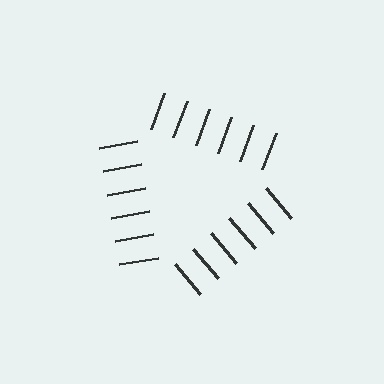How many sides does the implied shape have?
3 sides — the line-ends trace a triangle.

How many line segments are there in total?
18 — 6 along each of the 3 edges.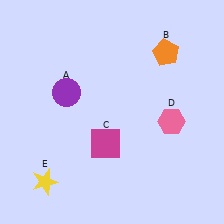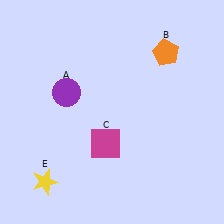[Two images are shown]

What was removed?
The pink hexagon (D) was removed in Image 2.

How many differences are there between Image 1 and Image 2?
There is 1 difference between the two images.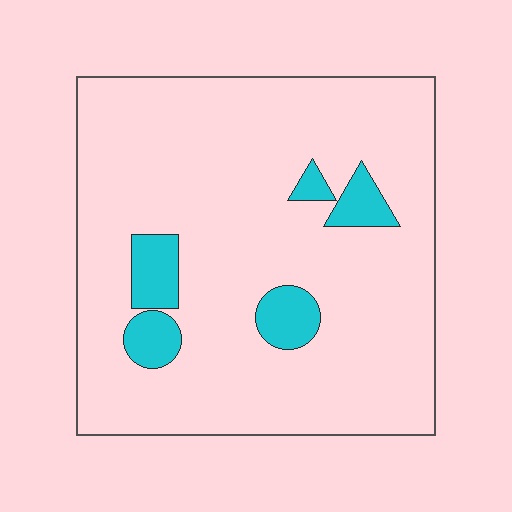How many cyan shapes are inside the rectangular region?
5.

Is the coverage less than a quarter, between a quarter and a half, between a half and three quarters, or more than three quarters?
Less than a quarter.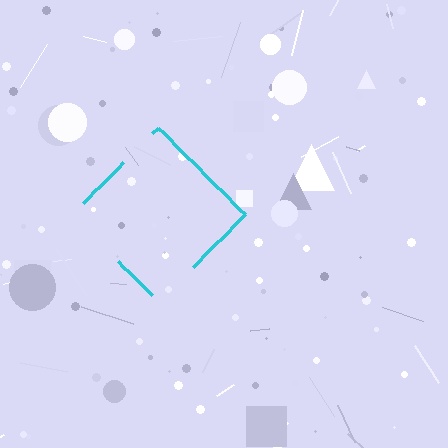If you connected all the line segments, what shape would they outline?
They would outline a diamond.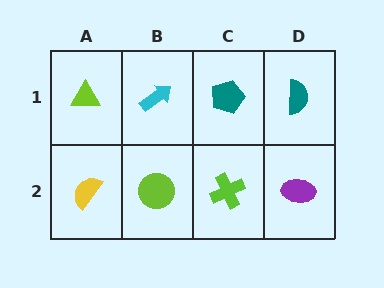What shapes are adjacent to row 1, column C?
A lime cross (row 2, column C), a cyan arrow (row 1, column B), a teal semicircle (row 1, column D).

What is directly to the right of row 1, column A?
A cyan arrow.